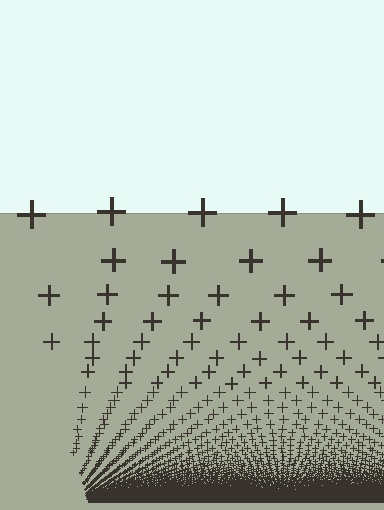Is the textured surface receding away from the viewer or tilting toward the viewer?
The surface appears to tilt toward the viewer. Texture elements get larger and sparser toward the top.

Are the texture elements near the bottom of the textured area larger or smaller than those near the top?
Smaller. The gradient is inverted — elements near the bottom are smaller and denser.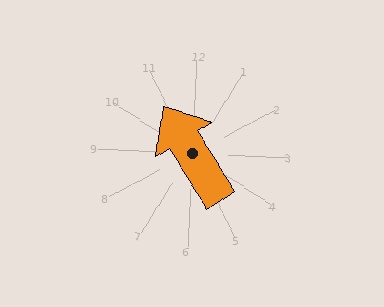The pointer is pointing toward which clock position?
Roughly 11 o'clock.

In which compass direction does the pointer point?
Northwest.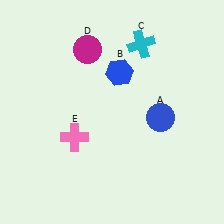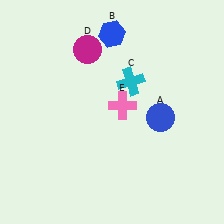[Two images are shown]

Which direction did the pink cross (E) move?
The pink cross (E) moved right.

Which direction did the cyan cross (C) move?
The cyan cross (C) moved down.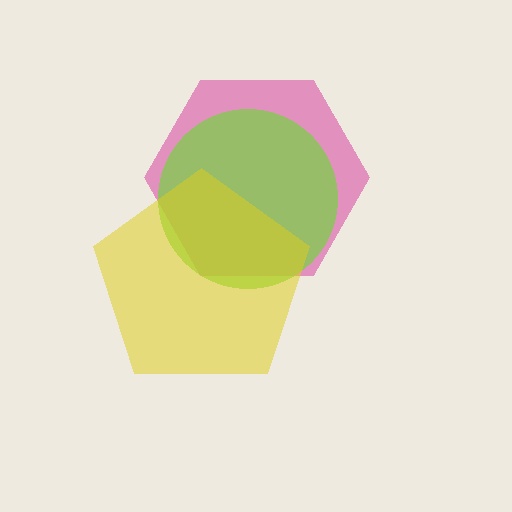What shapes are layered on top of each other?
The layered shapes are: a magenta hexagon, a lime circle, a yellow pentagon.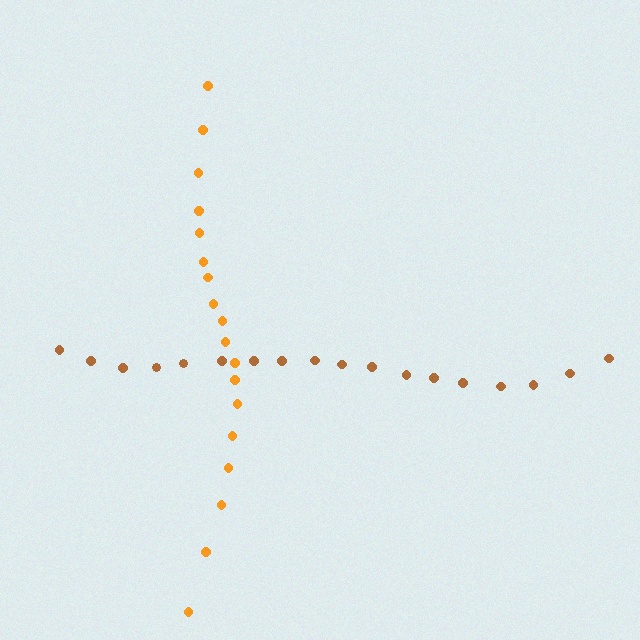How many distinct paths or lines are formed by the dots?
There are 2 distinct paths.